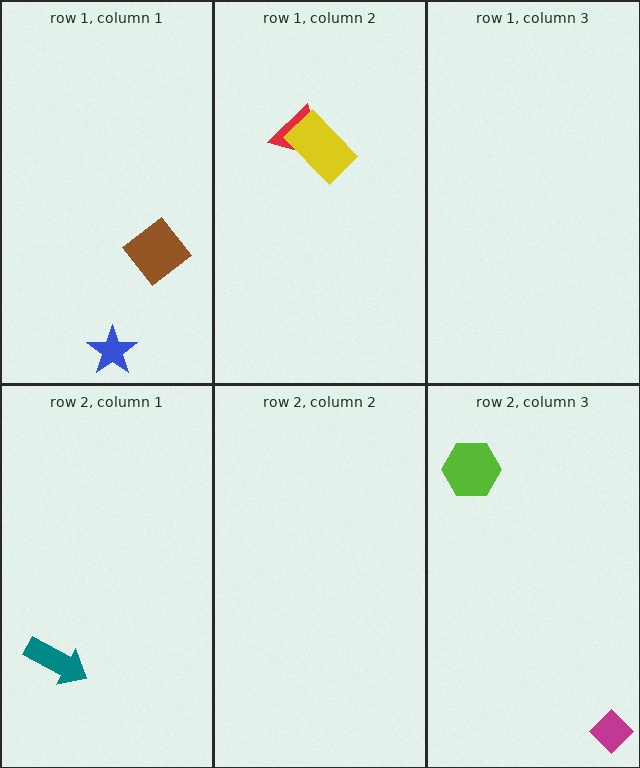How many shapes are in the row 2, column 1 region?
1.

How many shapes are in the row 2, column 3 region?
2.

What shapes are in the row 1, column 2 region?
The red triangle, the yellow rectangle.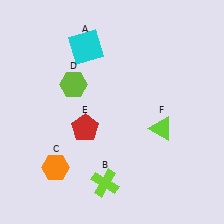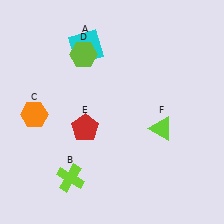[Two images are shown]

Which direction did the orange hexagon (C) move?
The orange hexagon (C) moved up.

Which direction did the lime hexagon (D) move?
The lime hexagon (D) moved up.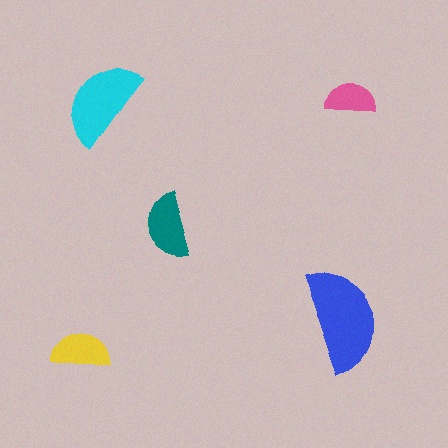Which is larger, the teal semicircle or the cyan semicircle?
The cyan one.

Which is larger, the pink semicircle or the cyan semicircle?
The cyan one.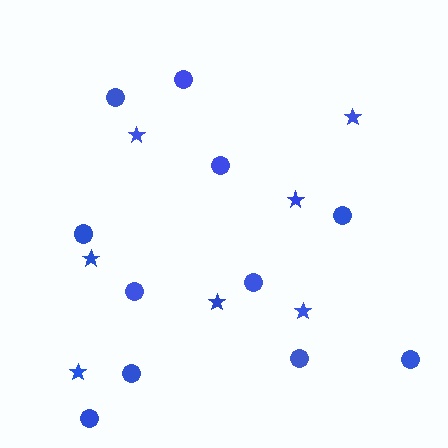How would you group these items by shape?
There are 2 groups: one group of stars (7) and one group of circles (11).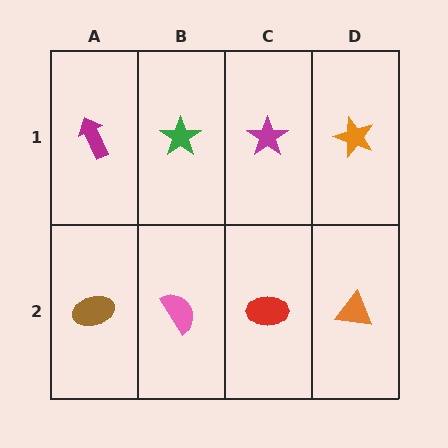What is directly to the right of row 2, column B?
A red ellipse.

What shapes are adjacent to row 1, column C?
A red ellipse (row 2, column C), a green star (row 1, column B), an orange star (row 1, column D).